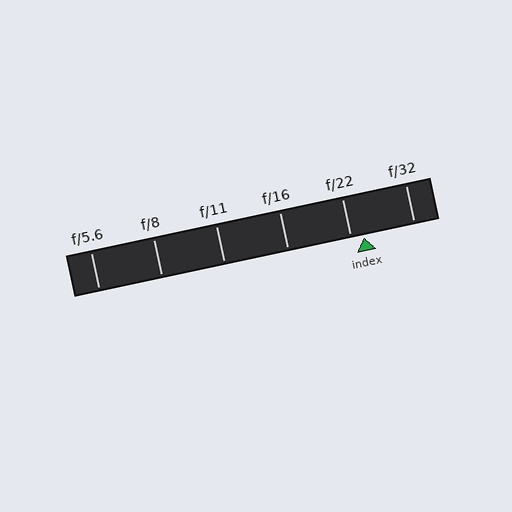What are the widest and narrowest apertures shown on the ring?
The widest aperture shown is f/5.6 and the narrowest is f/32.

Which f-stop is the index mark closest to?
The index mark is closest to f/22.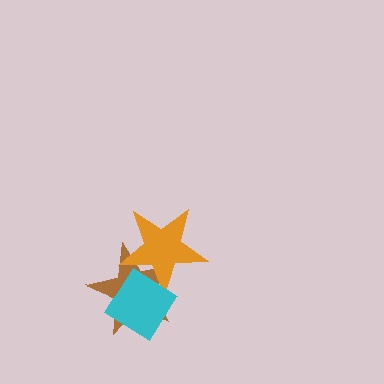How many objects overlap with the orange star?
2 objects overlap with the orange star.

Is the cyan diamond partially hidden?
No, no other shape covers it.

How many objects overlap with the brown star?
2 objects overlap with the brown star.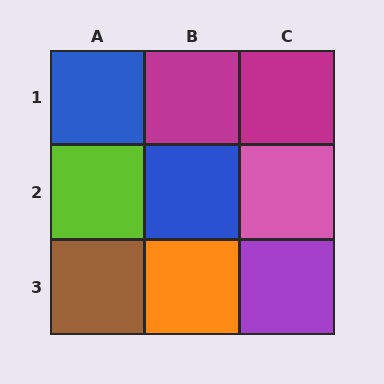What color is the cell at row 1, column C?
Magenta.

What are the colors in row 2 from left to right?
Lime, blue, pink.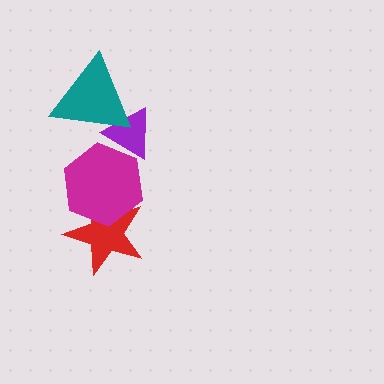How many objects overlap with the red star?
1 object overlaps with the red star.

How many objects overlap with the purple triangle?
2 objects overlap with the purple triangle.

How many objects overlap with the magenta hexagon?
2 objects overlap with the magenta hexagon.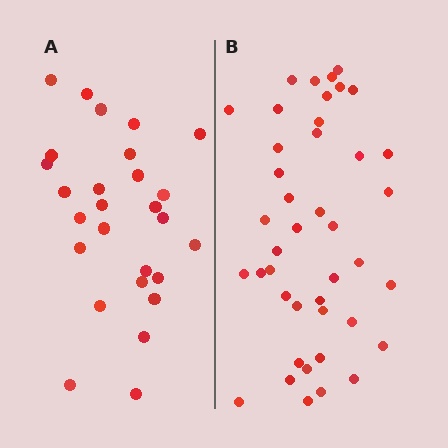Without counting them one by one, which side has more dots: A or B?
Region B (the right region) has more dots.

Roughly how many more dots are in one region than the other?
Region B has approximately 15 more dots than region A.